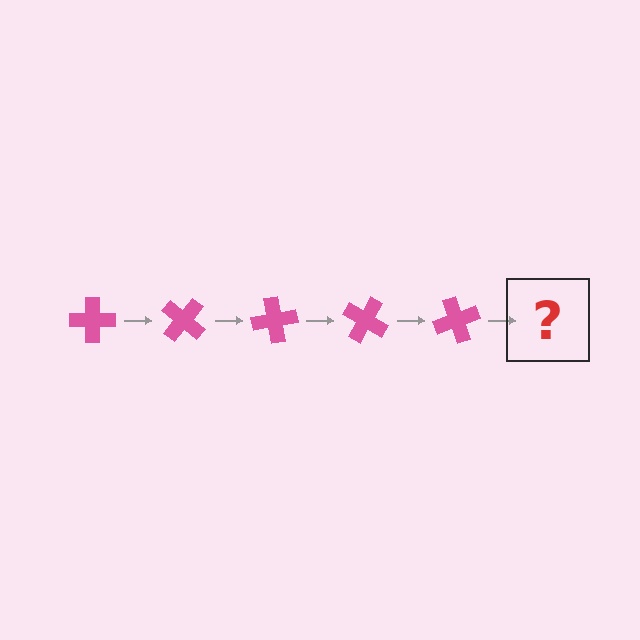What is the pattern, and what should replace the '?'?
The pattern is that the cross rotates 40 degrees each step. The '?' should be a pink cross rotated 200 degrees.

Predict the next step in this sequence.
The next step is a pink cross rotated 200 degrees.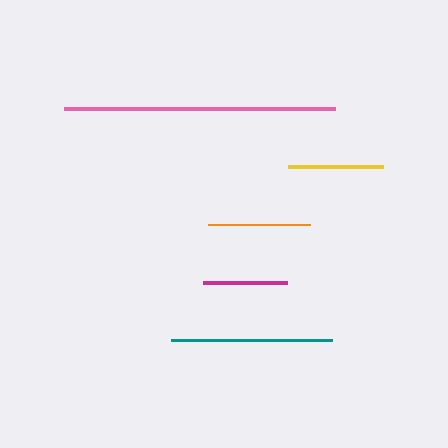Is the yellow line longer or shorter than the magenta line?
The yellow line is longer than the magenta line.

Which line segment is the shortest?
The magenta line is the shortest at approximately 84 pixels.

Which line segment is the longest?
The pink line is the longest at approximately 271 pixels.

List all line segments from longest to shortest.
From longest to shortest: pink, teal, orange, yellow, magenta.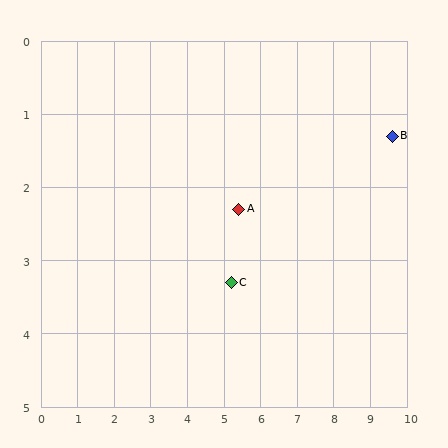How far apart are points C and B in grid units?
Points C and B are about 4.8 grid units apart.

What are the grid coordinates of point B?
Point B is at approximately (9.6, 1.3).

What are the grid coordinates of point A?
Point A is at approximately (5.4, 2.3).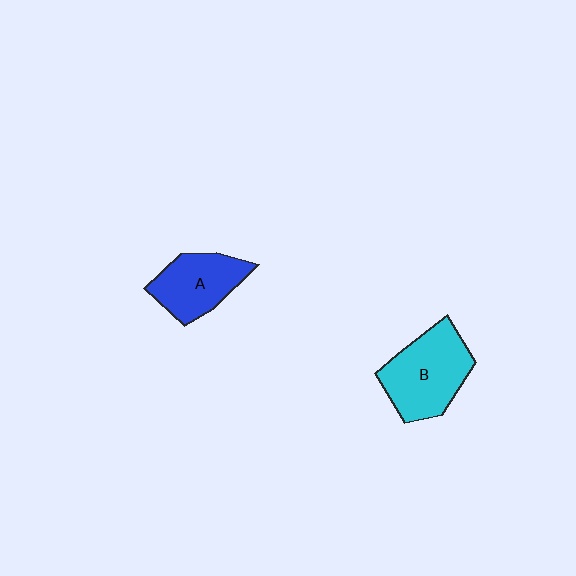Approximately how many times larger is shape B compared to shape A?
Approximately 1.3 times.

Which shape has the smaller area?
Shape A (blue).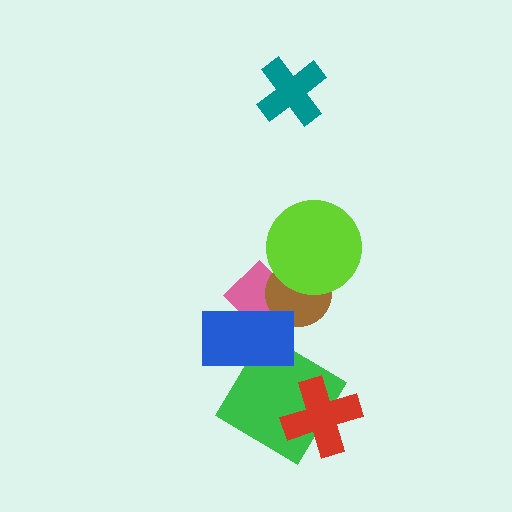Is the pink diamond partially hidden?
Yes, it is partially covered by another shape.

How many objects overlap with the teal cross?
0 objects overlap with the teal cross.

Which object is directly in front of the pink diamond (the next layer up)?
The brown circle is directly in front of the pink diamond.